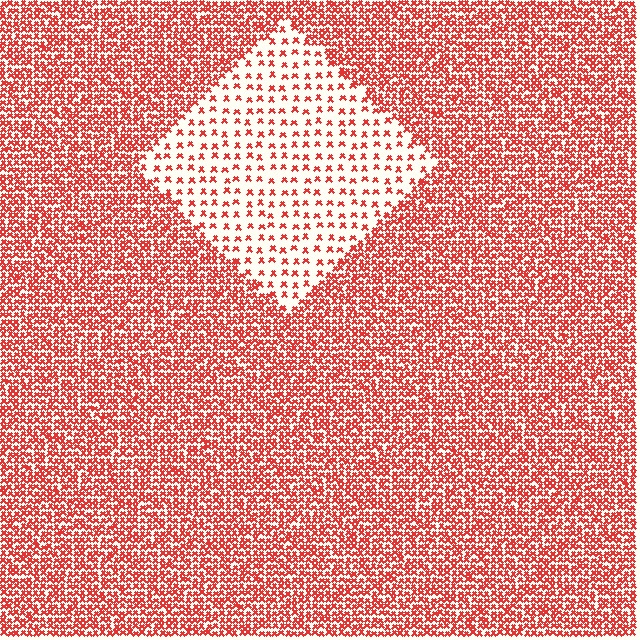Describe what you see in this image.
The image contains small red elements arranged at two different densities. A diamond-shaped region is visible where the elements are less densely packed than the surrounding area.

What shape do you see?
I see a diamond.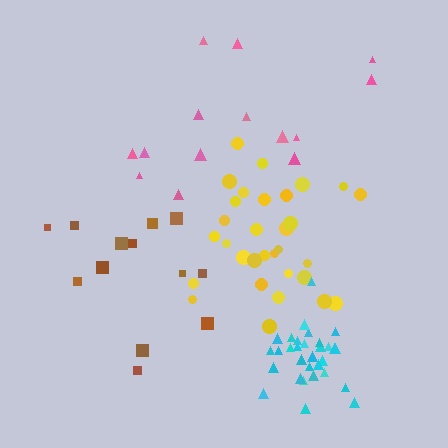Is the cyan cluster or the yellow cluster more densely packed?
Cyan.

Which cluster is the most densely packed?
Cyan.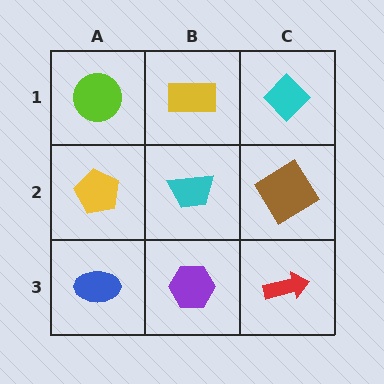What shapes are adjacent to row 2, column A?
A lime circle (row 1, column A), a blue ellipse (row 3, column A), a cyan trapezoid (row 2, column B).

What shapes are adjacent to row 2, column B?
A yellow rectangle (row 1, column B), a purple hexagon (row 3, column B), a yellow pentagon (row 2, column A), a brown diamond (row 2, column C).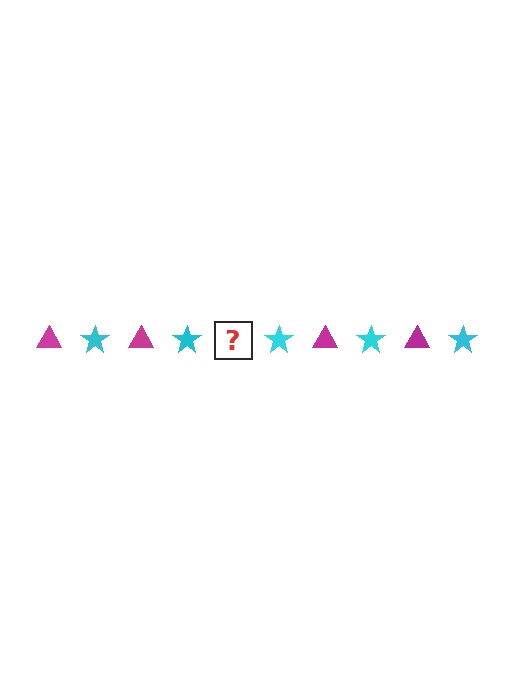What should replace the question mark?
The question mark should be replaced with a magenta triangle.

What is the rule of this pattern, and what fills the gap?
The rule is that the pattern alternates between magenta triangle and cyan star. The gap should be filled with a magenta triangle.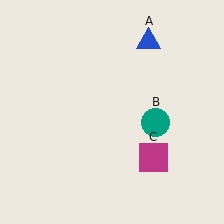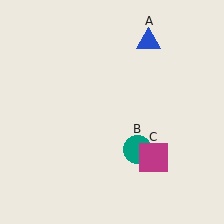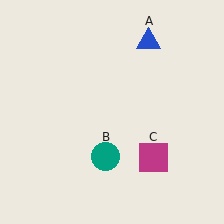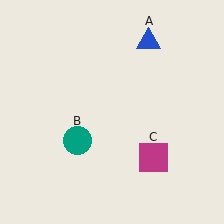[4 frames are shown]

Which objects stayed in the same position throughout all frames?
Blue triangle (object A) and magenta square (object C) remained stationary.